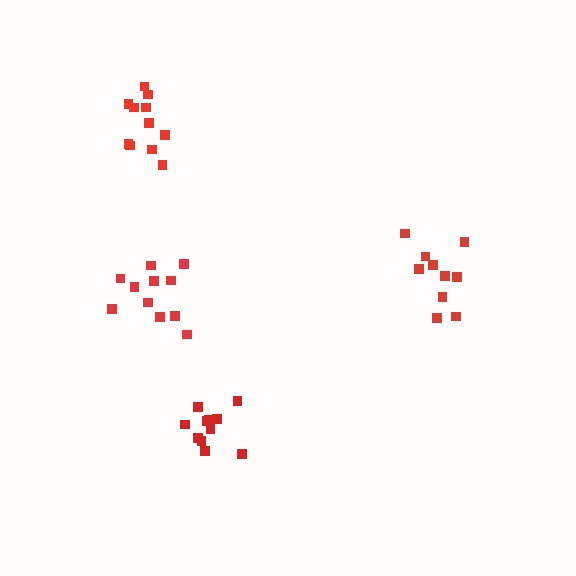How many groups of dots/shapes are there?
There are 4 groups.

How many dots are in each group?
Group 1: 11 dots, Group 2: 11 dots, Group 3: 10 dots, Group 4: 11 dots (43 total).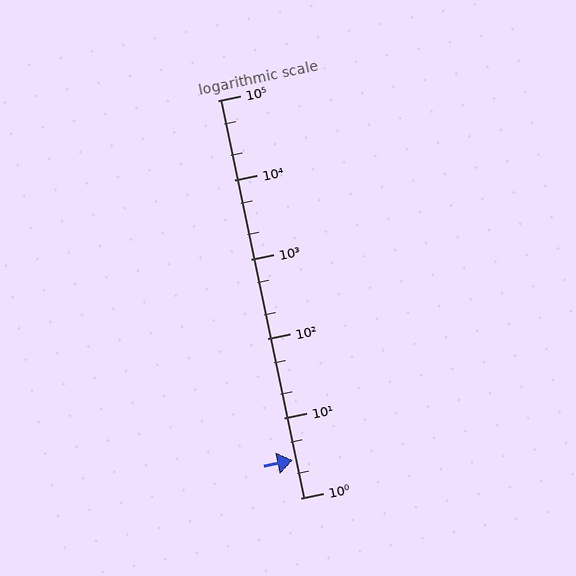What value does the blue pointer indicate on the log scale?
The pointer indicates approximately 3.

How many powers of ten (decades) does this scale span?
The scale spans 5 decades, from 1 to 100000.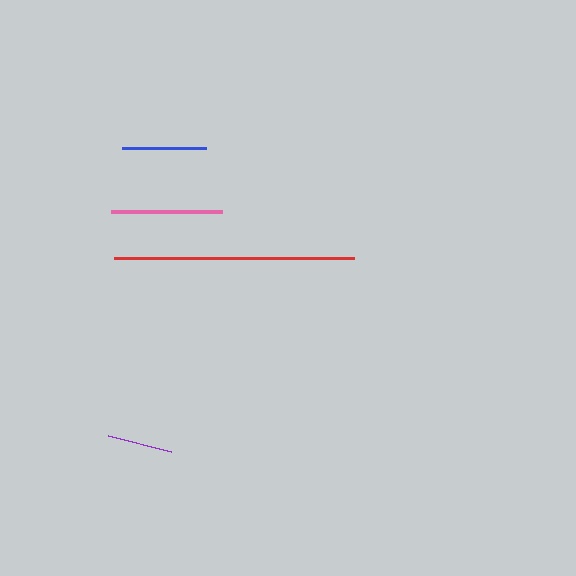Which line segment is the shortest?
The purple line is the shortest at approximately 64 pixels.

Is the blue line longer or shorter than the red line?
The red line is longer than the blue line.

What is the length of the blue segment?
The blue segment is approximately 84 pixels long.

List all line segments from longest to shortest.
From longest to shortest: red, pink, blue, purple.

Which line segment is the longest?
The red line is the longest at approximately 240 pixels.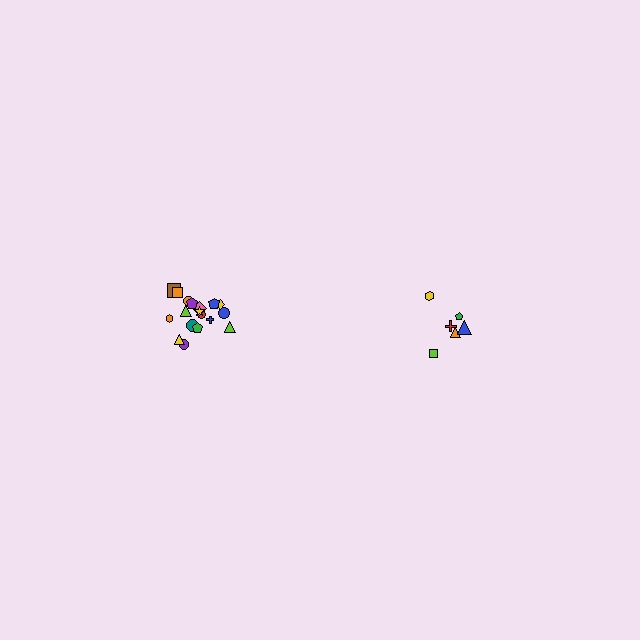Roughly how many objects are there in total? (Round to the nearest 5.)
Roughly 25 objects in total.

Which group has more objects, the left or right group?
The left group.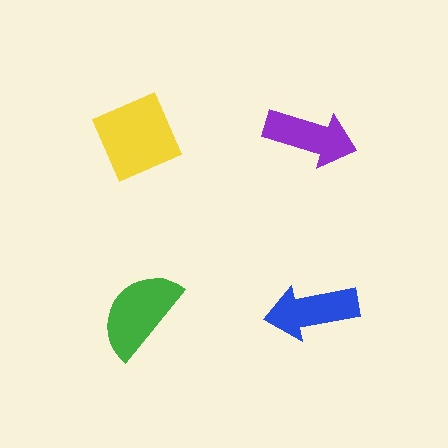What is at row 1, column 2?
A purple arrow.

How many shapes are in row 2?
2 shapes.